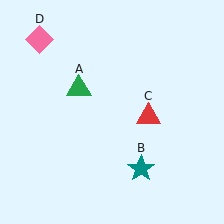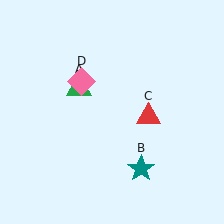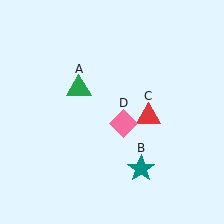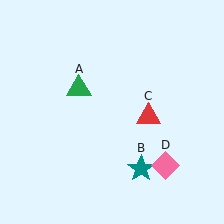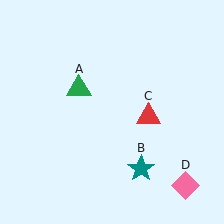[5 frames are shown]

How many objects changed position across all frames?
1 object changed position: pink diamond (object D).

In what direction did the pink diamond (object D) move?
The pink diamond (object D) moved down and to the right.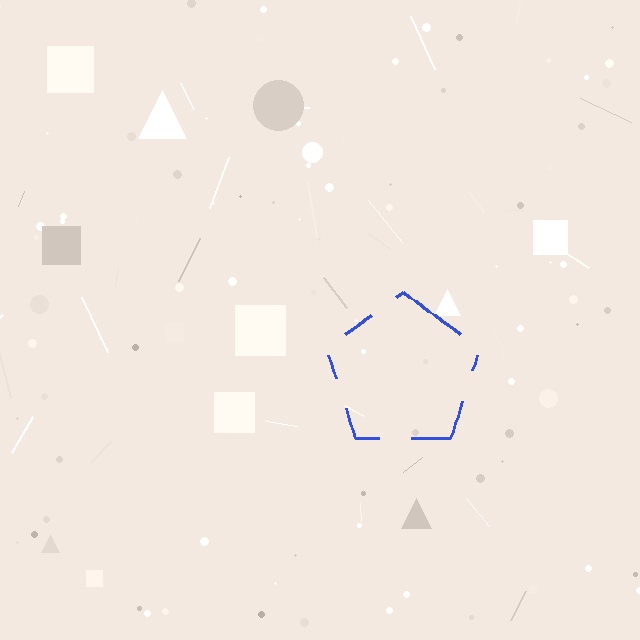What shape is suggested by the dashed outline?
The dashed outline suggests a pentagon.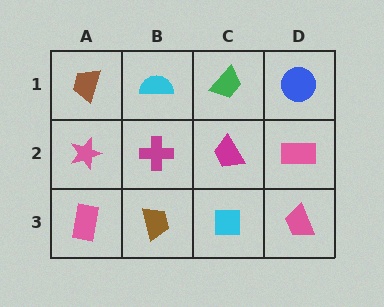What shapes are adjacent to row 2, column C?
A green trapezoid (row 1, column C), a cyan square (row 3, column C), a magenta cross (row 2, column B), a pink rectangle (row 2, column D).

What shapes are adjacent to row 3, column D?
A pink rectangle (row 2, column D), a cyan square (row 3, column C).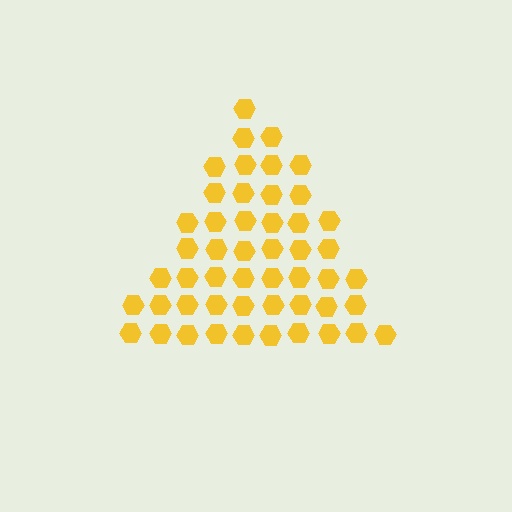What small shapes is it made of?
It is made of small hexagons.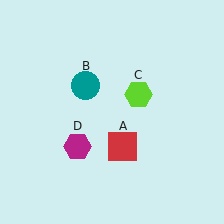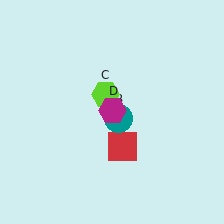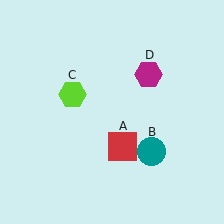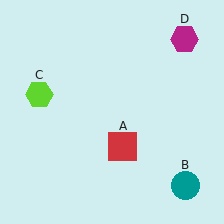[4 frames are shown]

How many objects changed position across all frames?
3 objects changed position: teal circle (object B), lime hexagon (object C), magenta hexagon (object D).